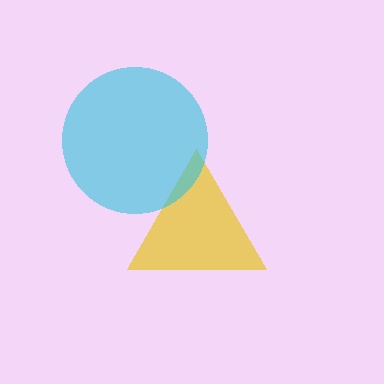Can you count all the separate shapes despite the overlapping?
Yes, there are 2 separate shapes.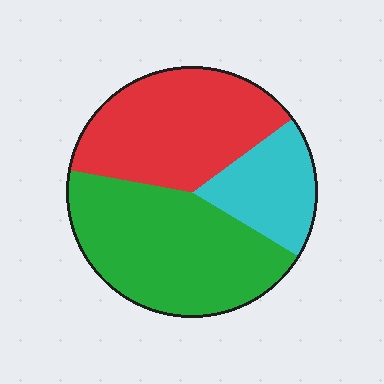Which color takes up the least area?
Cyan, at roughly 20%.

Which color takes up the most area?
Green, at roughly 45%.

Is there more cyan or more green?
Green.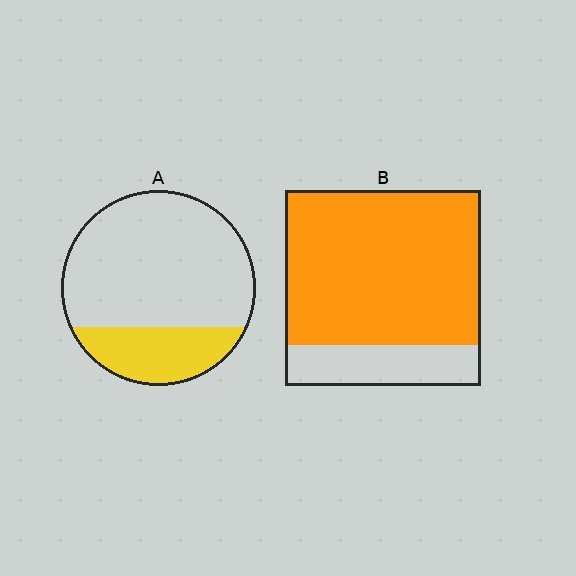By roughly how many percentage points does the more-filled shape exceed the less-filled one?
By roughly 55 percentage points (B over A).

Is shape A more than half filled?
No.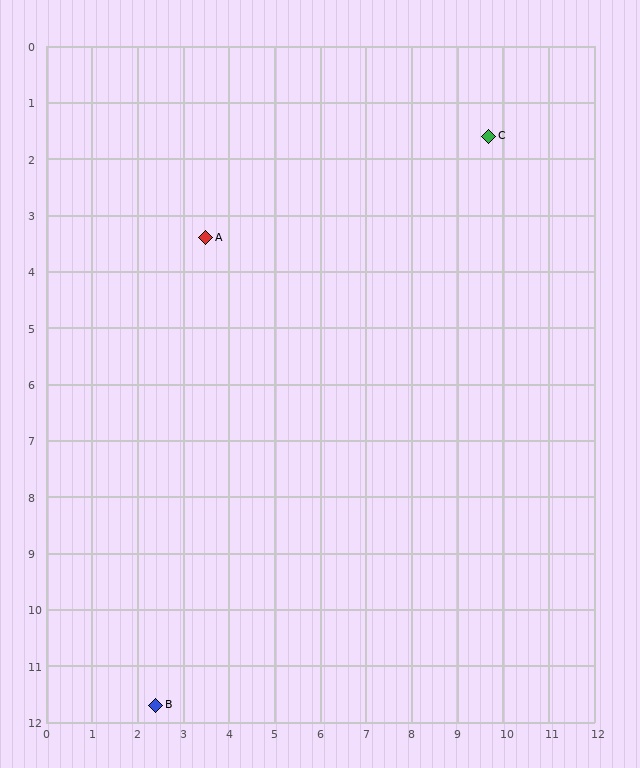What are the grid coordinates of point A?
Point A is at approximately (3.5, 3.4).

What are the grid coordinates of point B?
Point B is at approximately (2.4, 11.7).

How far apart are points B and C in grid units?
Points B and C are about 12.5 grid units apart.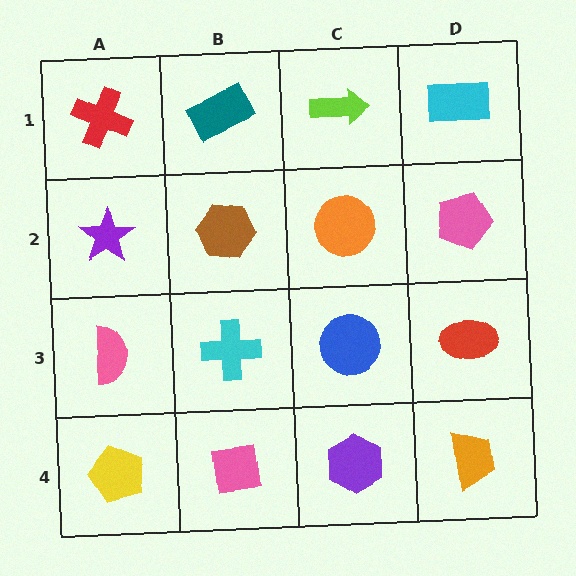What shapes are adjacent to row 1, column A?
A purple star (row 2, column A), a teal rectangle (row 1, column B).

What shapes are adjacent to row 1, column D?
A pink pentagon (row 2, column D), a lime arrow (row 1, column C).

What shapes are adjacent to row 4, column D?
A red ellipse (row 3, column D), a purple hexagon (row 4, column C).